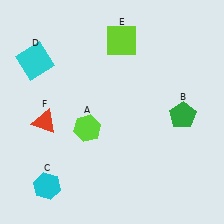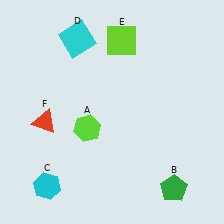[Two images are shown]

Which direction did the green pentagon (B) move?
The green pentagon (B) moved down.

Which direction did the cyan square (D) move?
The cyan square (D) moved right.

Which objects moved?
The objects that moved are: the green pentagon (B), the cyan square (D).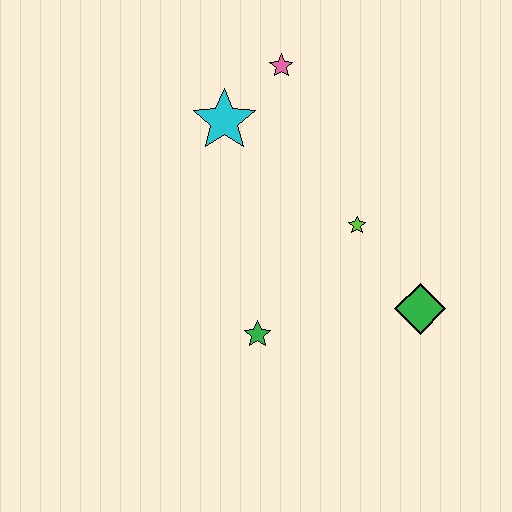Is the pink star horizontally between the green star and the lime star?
Yes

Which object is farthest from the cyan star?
The green diamond is farthest from the cyan star.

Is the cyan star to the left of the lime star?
Yes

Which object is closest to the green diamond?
The lime star is closest to the green diamond.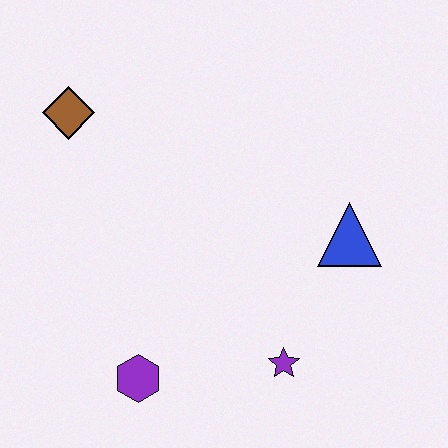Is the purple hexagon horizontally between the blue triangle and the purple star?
No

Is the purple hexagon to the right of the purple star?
No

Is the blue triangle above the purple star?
Yes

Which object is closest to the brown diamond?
The purple hexagon is closest to the brown diamond.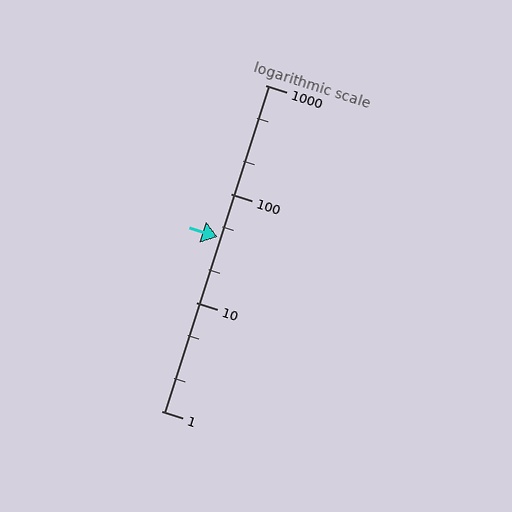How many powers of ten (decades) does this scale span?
The scale spans 3 decades, from 1 to 1000.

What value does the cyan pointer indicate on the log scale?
The pointer indicates approximately 40.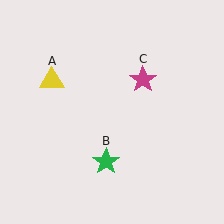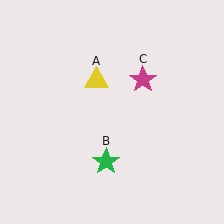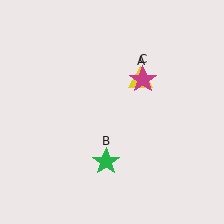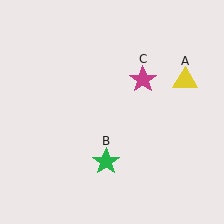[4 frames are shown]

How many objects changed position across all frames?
1 object changed position: yellow triangle (object A).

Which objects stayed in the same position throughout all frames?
Green star (object B) and magenta star (object C) remained stationary.